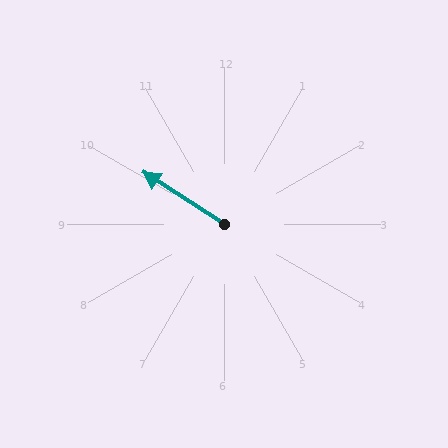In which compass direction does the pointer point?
Northwest.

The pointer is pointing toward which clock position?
Roughly 10 o'clock.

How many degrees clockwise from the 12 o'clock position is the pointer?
Approximately 303 degrees.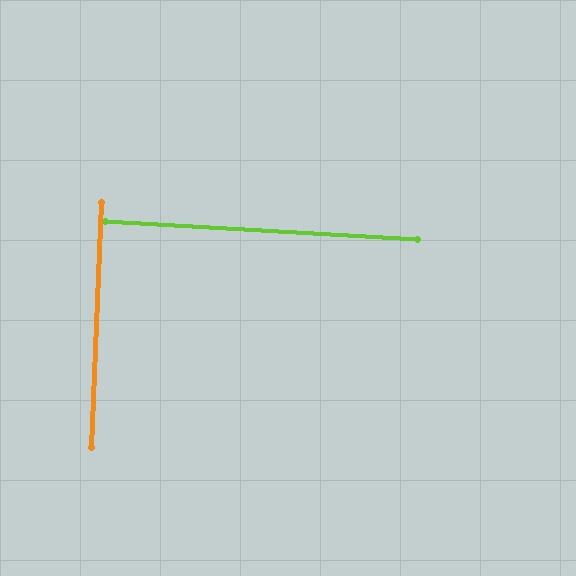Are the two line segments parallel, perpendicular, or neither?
Perpendicular — they meet at approximately 89°.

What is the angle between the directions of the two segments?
Approximately 89 degrees.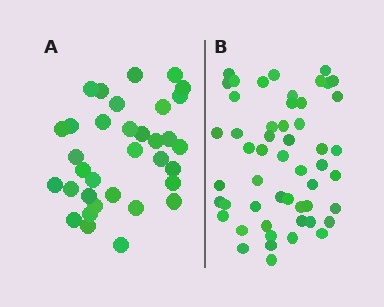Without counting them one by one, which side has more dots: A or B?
Region B (the right region) has more dots.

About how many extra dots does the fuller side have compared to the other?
Region B has approximately 20 more dots than region A.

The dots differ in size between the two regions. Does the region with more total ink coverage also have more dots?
No. Region A has more total ink coverage because its dots are larger, but region B actually contains more individual dots. Total area can be misleading — the number of items is what matters here.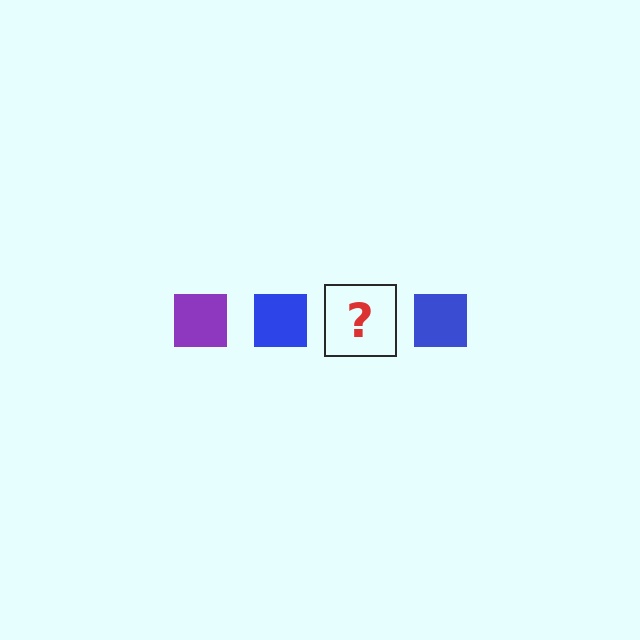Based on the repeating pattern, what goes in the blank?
The blank should be a purple square.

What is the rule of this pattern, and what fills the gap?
The rule is that the pattern cycles through purple, blue squares. The gap should be filled with a purple square.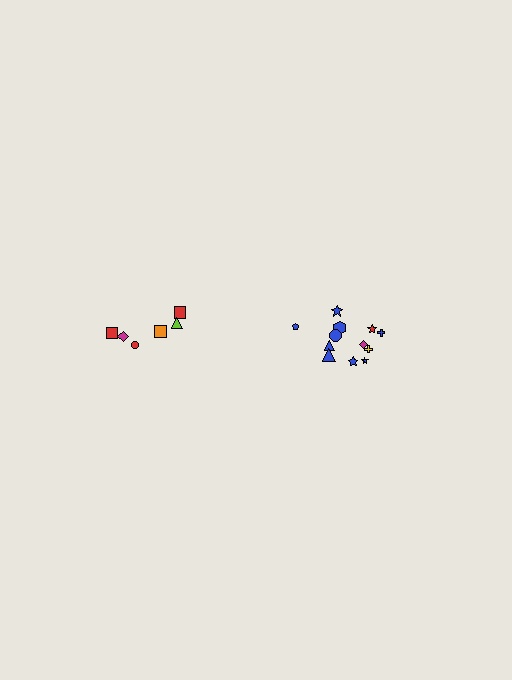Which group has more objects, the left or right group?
The right group.